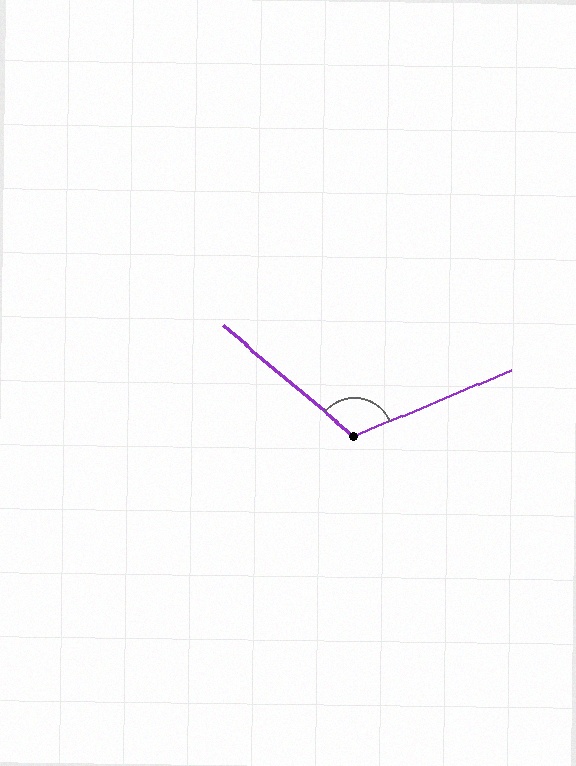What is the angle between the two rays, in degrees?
Approximately 117 degrees.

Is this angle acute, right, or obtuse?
It is obtuse.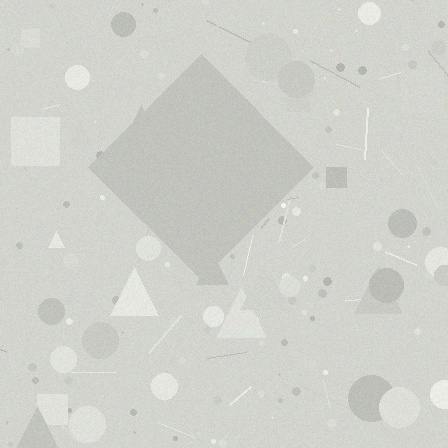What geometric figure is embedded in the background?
A diamond is embedded in the background.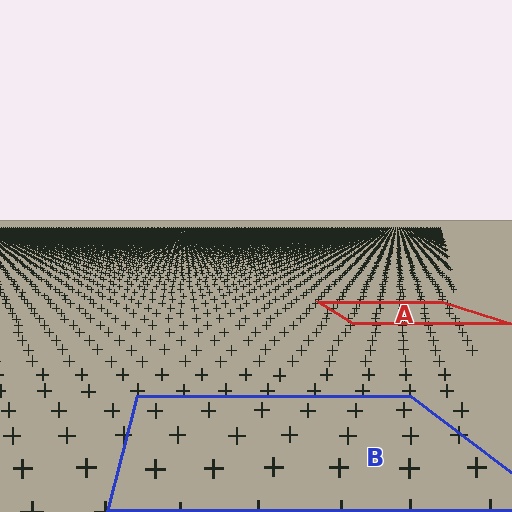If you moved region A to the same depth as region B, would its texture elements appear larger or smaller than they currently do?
They would appear larger. At a closer depth, the same texture elements are projected at a bigger on-screen size.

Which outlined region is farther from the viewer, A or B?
Region A is farther from the viewer — the texture elements inside it appear smaller and more densely packed.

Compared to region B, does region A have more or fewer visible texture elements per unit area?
Region A has more texture elements per unit area — they are packed more densely because it is farther away.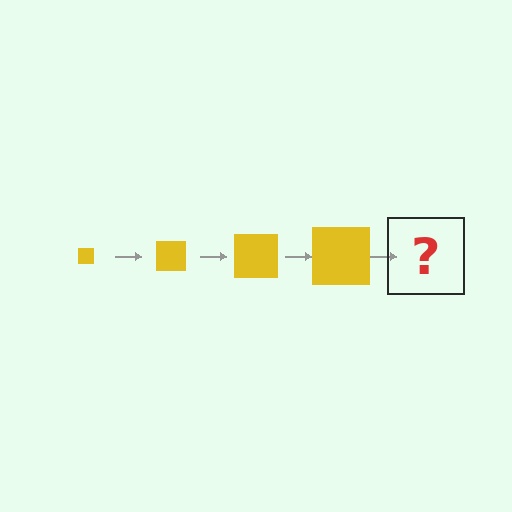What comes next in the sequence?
The next element should be a yellow square, larger than the previous one.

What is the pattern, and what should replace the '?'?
The pattern is that the square gets progressively larger each step. The '?' should be a yellow square, larger than the previous one.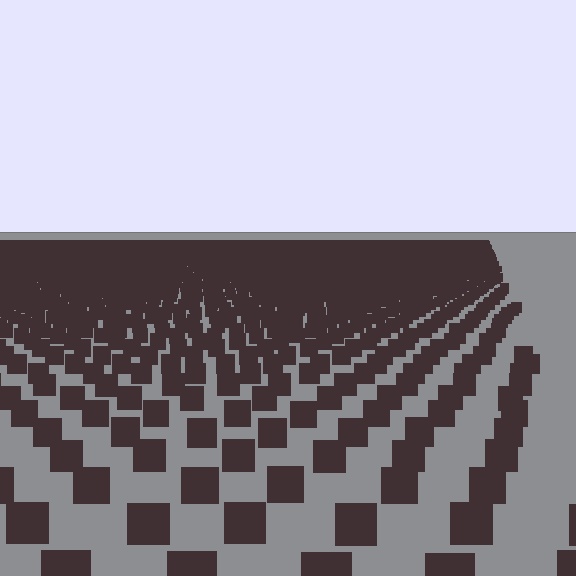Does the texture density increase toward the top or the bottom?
Density increases toward the top.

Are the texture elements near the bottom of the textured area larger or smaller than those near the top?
Larger. Near the bottom, elements are closer to the viewer and appear at a bigger on-screen size.